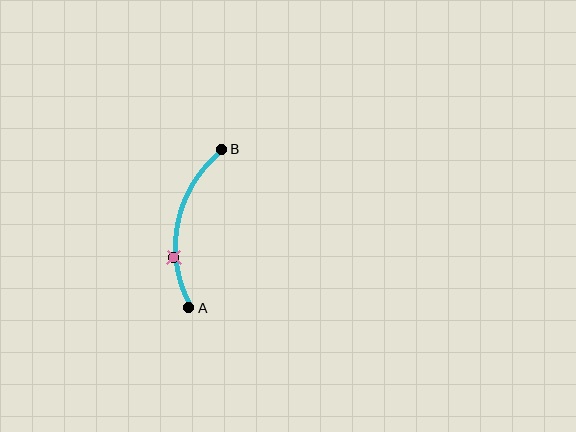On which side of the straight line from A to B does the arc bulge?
The arc bulges to the left of the straight line connecting A and B.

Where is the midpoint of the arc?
The arc midpoint is the point on the curve farthest from the straight line joining A and B. It sits to the left of that line.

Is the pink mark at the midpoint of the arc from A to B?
No. The pink mark lies on the arc but is closer to endpoint A. The arc midpoint would be at the point on the curve equidistant along the arc from both A and B.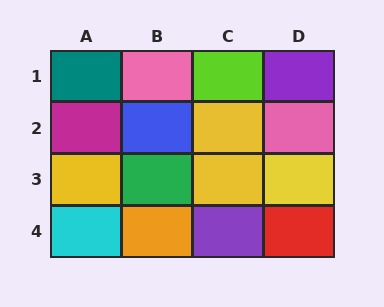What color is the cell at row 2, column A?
Magenta.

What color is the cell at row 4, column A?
Cyan.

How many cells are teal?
1 cell is teal.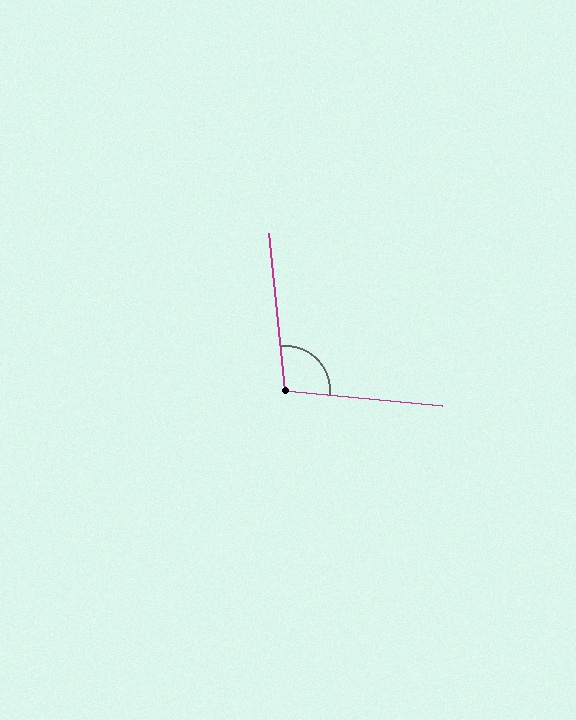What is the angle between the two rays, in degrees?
Approximately 101 degrees.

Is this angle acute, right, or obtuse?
It is obtuse.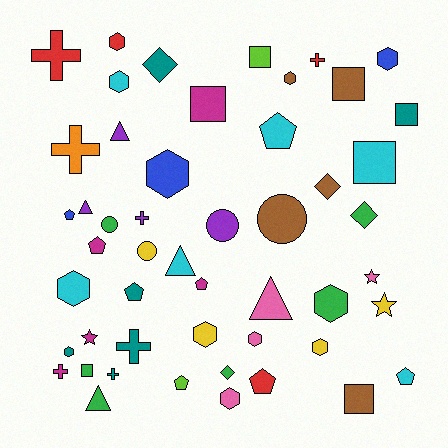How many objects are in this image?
There are 50 objects.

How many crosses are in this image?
There are 7 crosses.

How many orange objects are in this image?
There is 1 orange object.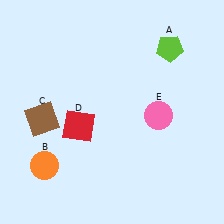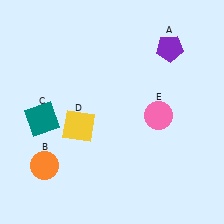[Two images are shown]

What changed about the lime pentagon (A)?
In Image 1, A is lime. In Image 2, it changed to purple.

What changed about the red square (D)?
In Image 1, D is red. In Image 2, it changed to yellow.